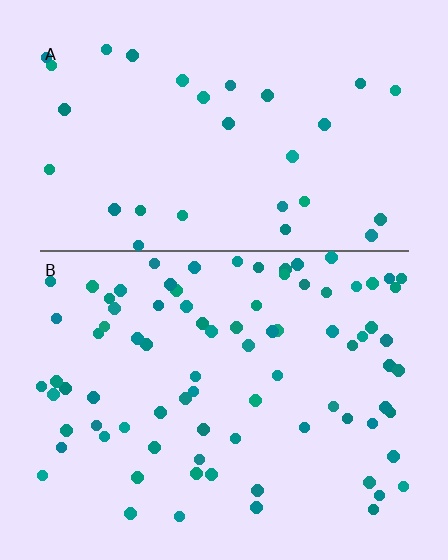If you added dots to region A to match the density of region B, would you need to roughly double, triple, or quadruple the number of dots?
Approximately triple.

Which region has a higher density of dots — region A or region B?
B (the bottom).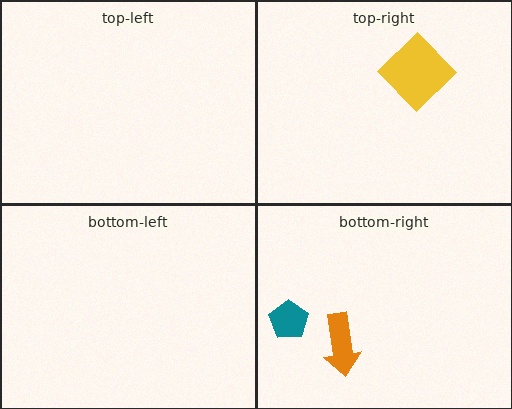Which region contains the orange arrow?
The bottom-right region.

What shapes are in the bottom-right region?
The teal pentagon, the orange arrow.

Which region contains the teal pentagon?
The bottom-right region.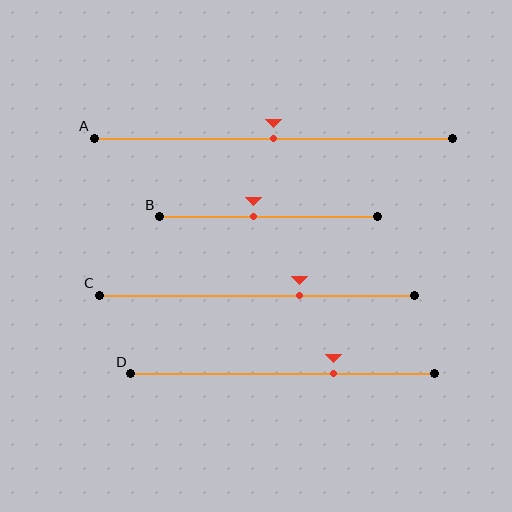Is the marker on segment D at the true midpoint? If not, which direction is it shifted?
No, the marker on segment D is shifted to the right by about 17% of the segment length.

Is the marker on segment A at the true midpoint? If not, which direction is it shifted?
Yes, the marker on segment A is at the true midpoint.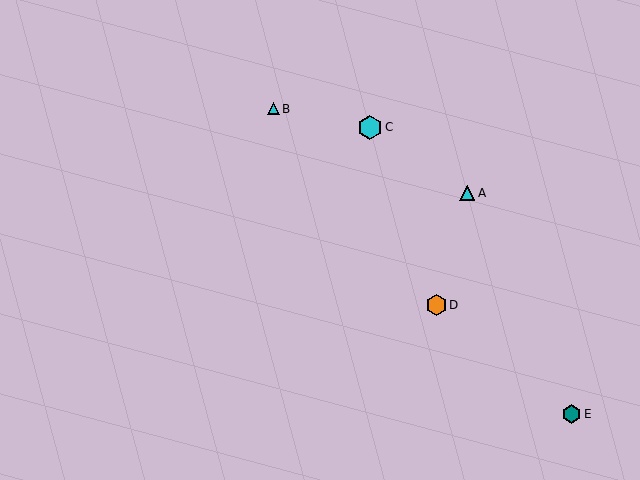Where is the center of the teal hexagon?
The center of the teal hexagon is at (571, 414).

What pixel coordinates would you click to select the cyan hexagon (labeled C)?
Click at (370, 127) to select the cyan hexagon C.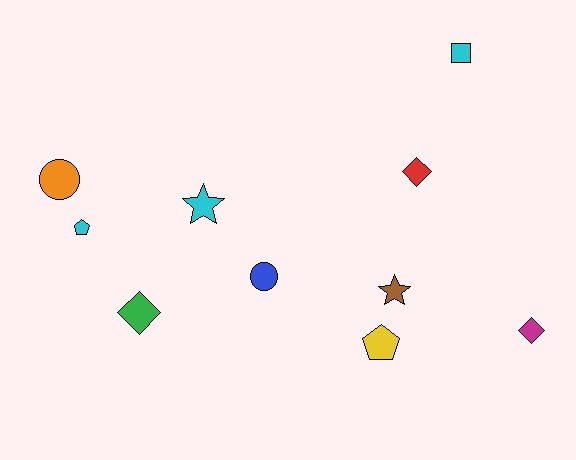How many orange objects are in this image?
There is 1 orange object.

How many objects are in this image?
There are 10 objects.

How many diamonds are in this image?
There are 3 diamonds.